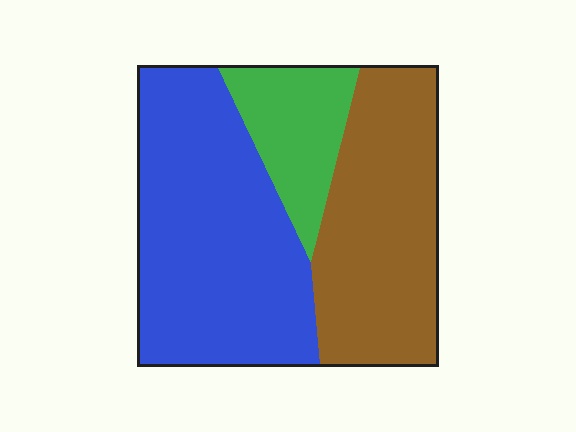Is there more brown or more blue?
Blue.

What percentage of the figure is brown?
Brown covers 36% of the figure.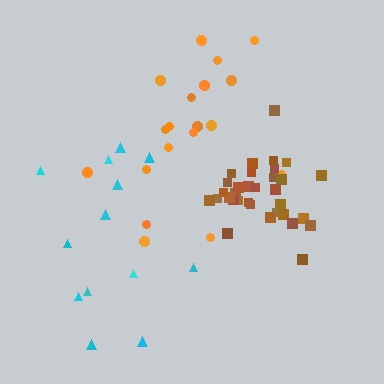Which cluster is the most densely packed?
Brown.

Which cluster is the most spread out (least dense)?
Cyan.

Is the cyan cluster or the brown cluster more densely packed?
Brown.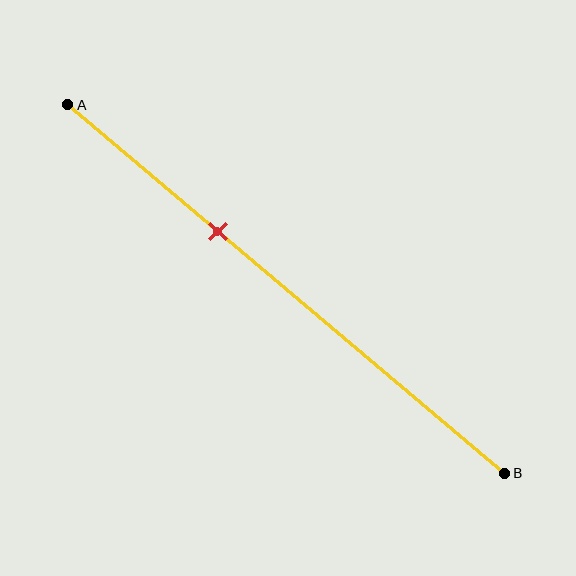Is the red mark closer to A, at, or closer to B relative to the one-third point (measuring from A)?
The red mark is approximately at the one-third point of segment AB.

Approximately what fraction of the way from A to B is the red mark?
The red mark is approximately 35% of the way from A to B.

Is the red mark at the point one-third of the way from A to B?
Yes, the mark is approximately at the one-third point.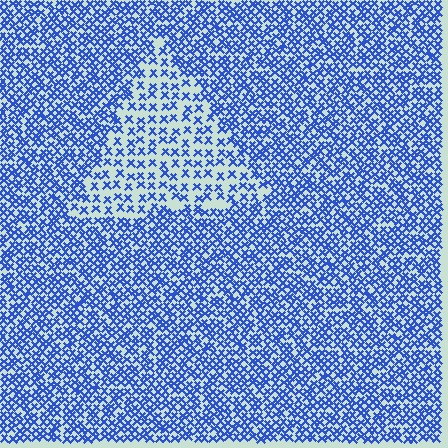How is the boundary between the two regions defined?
The boundary is defined by a change in element density (approximately 2.1x ratio). All elements are the same color, size, and shape.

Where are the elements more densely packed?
The elements are more densely packed outside the triangle boundary.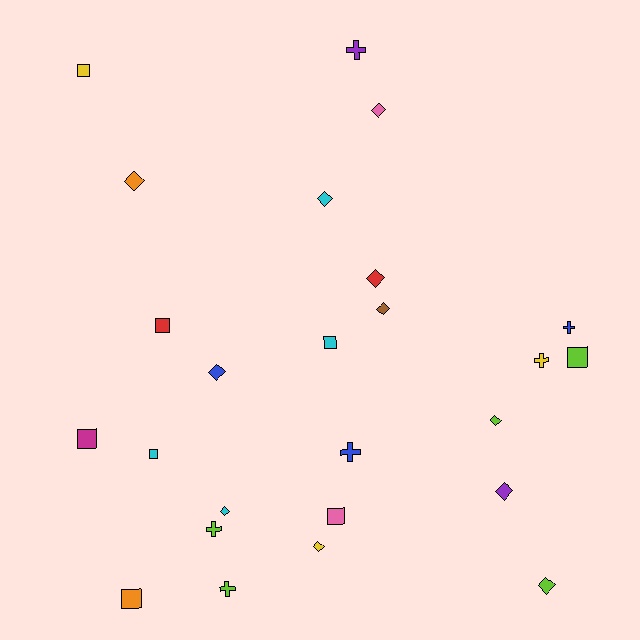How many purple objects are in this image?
There are 2 purple objects.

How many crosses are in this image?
There are 6 crosses.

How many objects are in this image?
There are 25 objects.